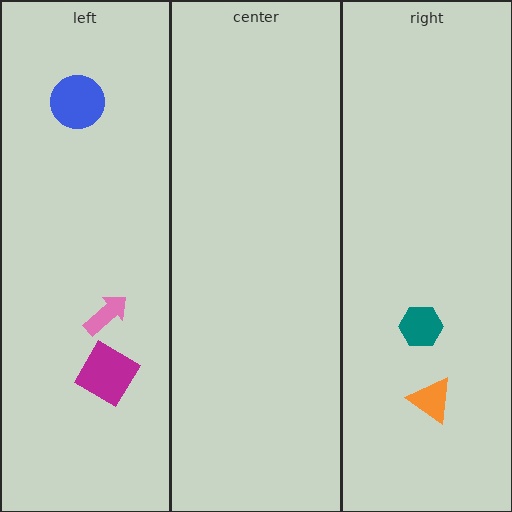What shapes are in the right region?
The orange triangle, the teal hexagon.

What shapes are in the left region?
The pink arrow, the blue circle, the magenta diamond.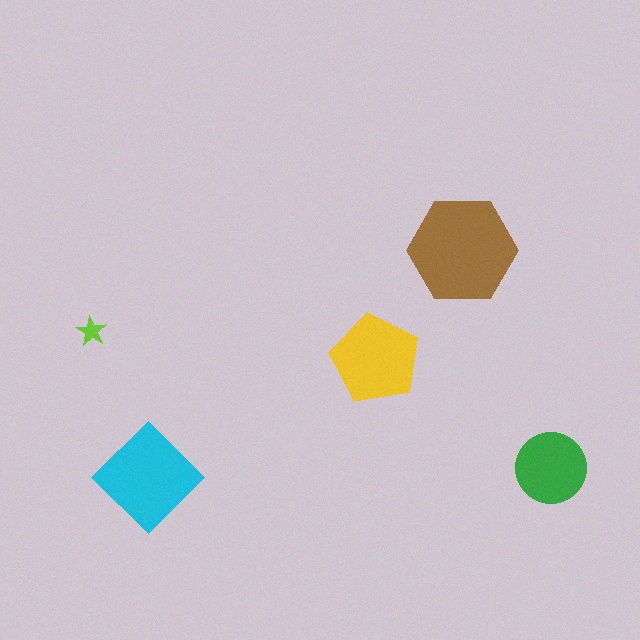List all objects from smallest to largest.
The lime star, the green circle, the yellow pentagon, the cyan diamond, the brown hexagon.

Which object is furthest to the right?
The green circle is rightmost.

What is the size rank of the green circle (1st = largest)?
4th.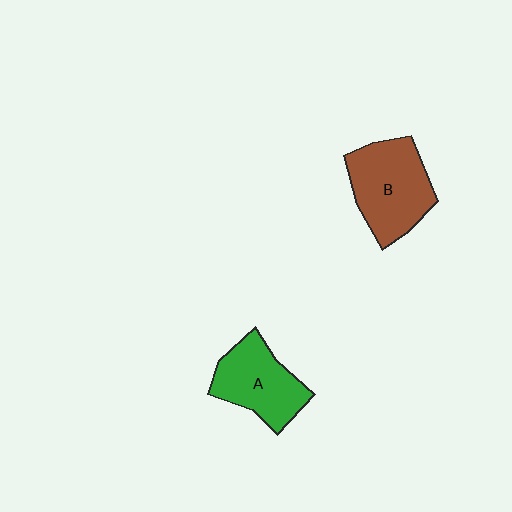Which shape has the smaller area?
Shape A (green).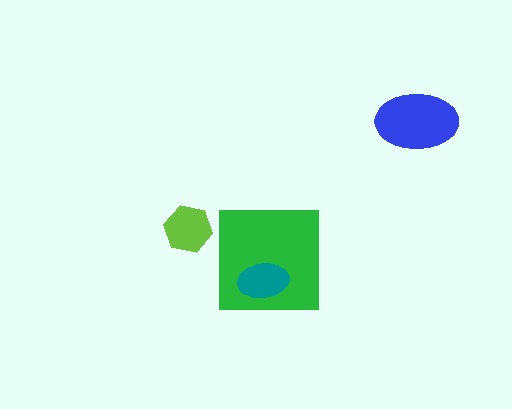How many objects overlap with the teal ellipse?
1 object overlaps with the teal ellipse.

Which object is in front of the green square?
The teal ellipse is in front of the green square.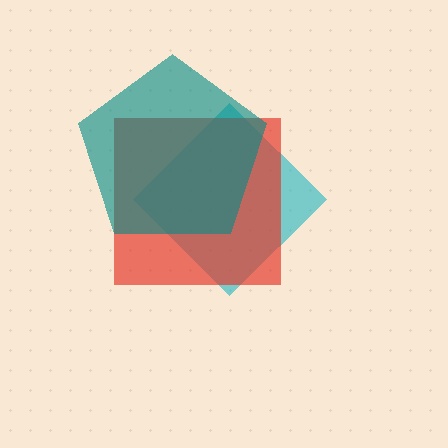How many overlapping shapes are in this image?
There are 3 overlapping shapes in the image.